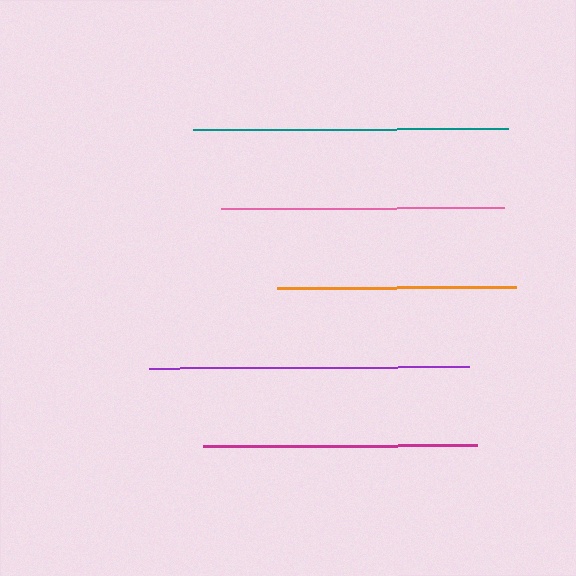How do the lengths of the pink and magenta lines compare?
The pink and magenta lines are approximately the same length.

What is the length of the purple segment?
The purple segment is approximately 320 pixels long.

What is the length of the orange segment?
The orange segment is approximately 239 pixels long.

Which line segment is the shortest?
The orange line is the shortest at approximately 239 pixels.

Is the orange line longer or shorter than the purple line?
The purple line is longer than the orange line.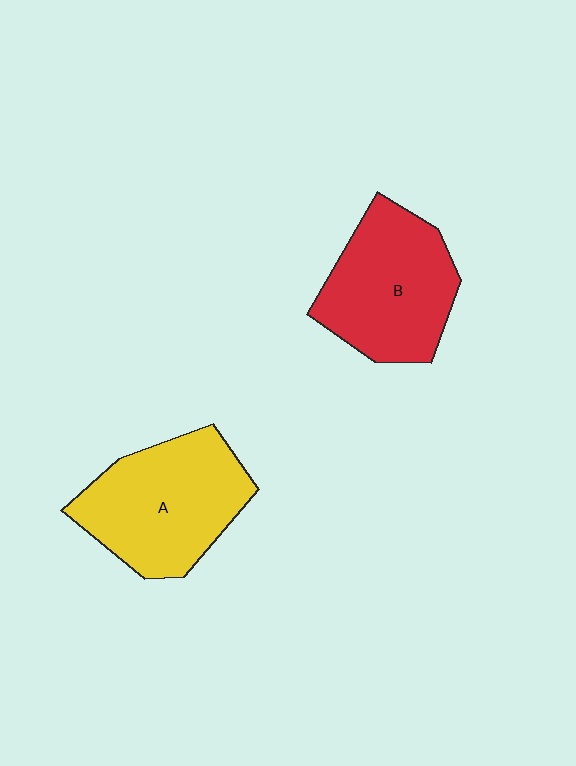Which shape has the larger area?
Shape A (yellow).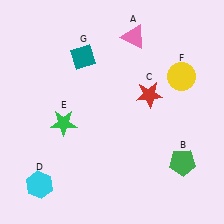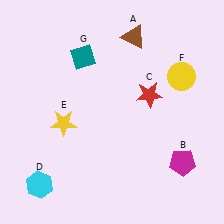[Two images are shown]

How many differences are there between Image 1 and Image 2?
There are 3 differences between the two images.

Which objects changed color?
A changed from pink to brown. B changed from green to magenta. E changed from green to yellow.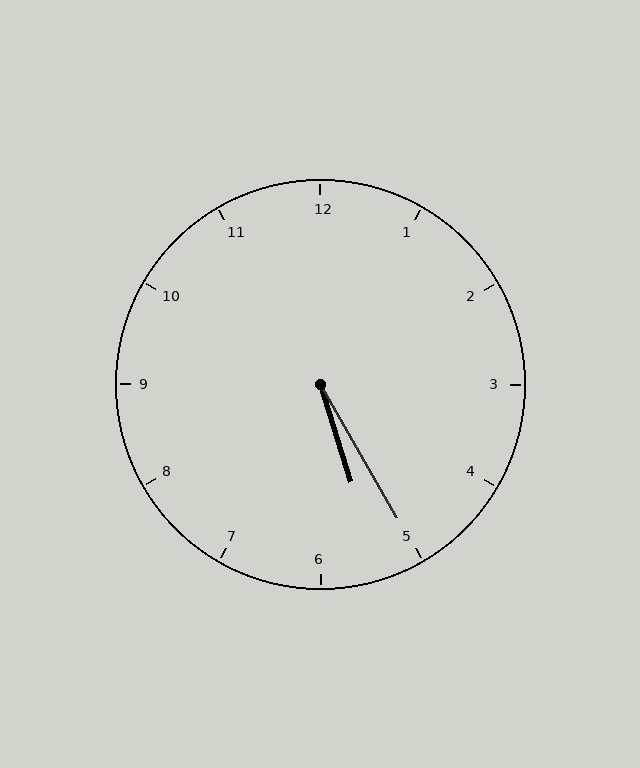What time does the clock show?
5:25.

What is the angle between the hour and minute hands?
Approximately 12 degrees.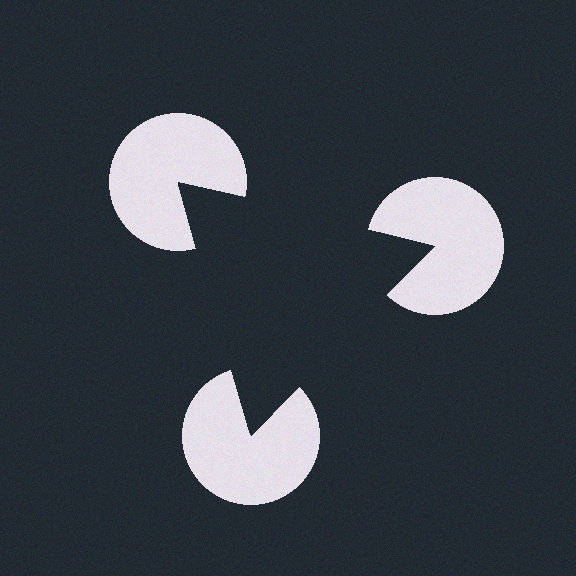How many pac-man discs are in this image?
There are 3 — one at each vertex of the illusory triangle.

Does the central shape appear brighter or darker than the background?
It typically appears slightly darker than the background, even though no actual brightness change is drawn.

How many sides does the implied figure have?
3 sides.